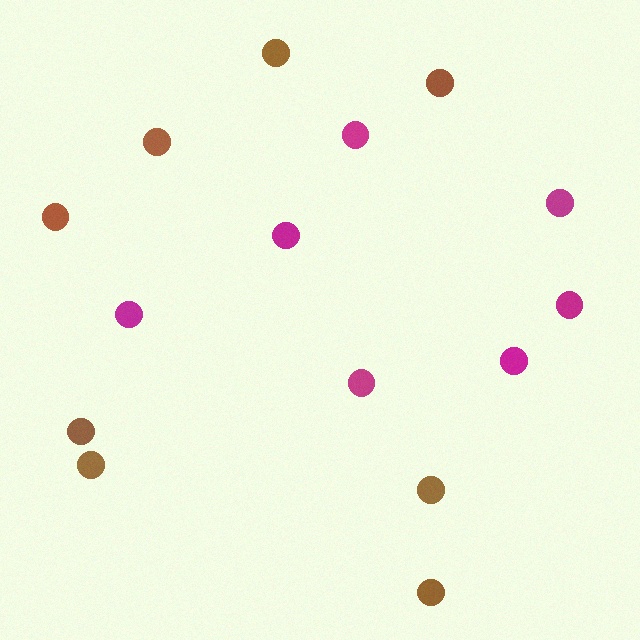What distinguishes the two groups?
There are 2 groups: one group of magenta circles (7) and one group of brown circles (8).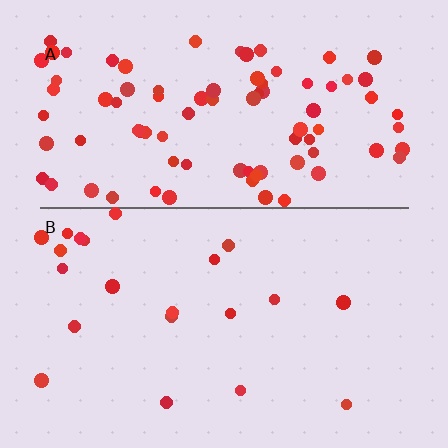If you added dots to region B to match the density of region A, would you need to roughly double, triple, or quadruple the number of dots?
Approximately quadruple.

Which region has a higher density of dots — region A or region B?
A (the top).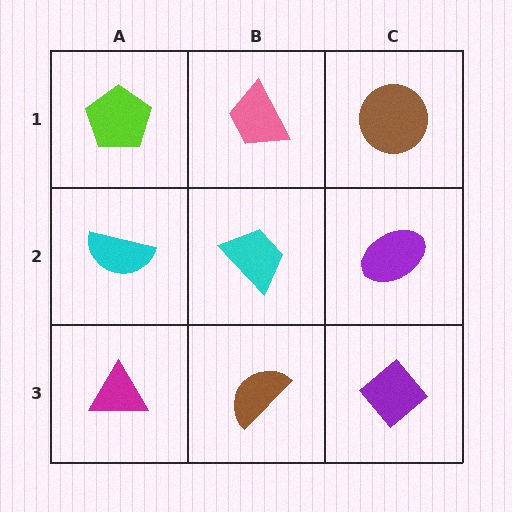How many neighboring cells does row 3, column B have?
3.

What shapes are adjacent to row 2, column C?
A brown circle (row 1, column C), a purple diamond (row 3, column C), a cyan trapezoid (row 2, column B).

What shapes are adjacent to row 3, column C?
A purple ellipse (row 2, column C), a brown semicircle (row 3, column B).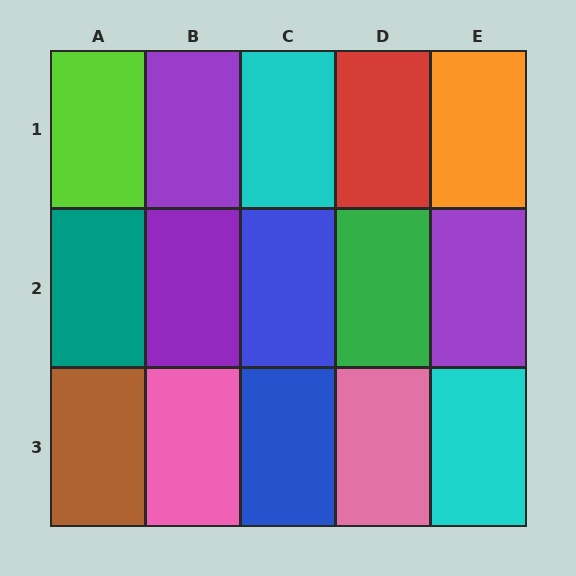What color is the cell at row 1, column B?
Purple.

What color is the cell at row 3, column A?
Brown.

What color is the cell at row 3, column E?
Cyan.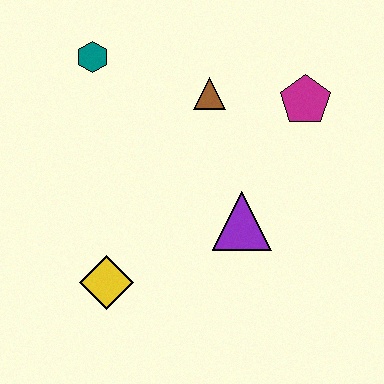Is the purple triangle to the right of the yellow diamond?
Yes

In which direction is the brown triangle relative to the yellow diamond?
The brown triangle is above the yellow diamond.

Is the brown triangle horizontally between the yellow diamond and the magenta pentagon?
Yes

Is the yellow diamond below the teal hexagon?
Yes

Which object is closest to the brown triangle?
The magenta pentagon is closest to the brown triangle.